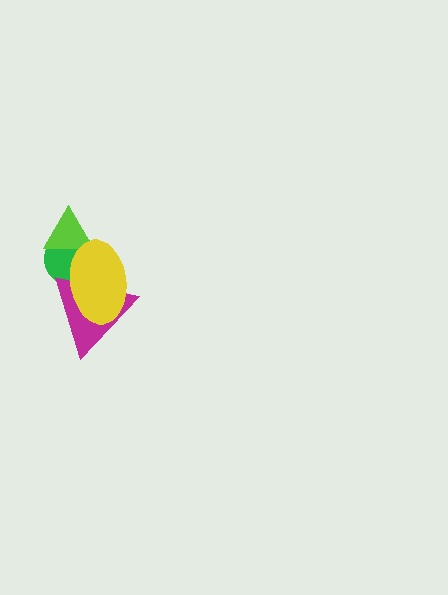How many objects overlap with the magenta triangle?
2 objects overlap with the magenta triangle.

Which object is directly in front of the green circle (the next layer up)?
The magenta triangle is directly in front of the green circle.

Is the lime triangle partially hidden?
Yes, it is partially covered by another shape.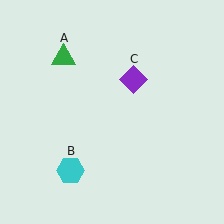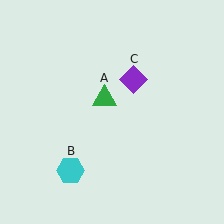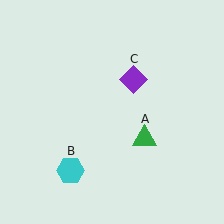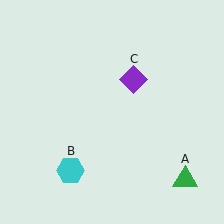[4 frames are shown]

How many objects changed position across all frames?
1 object changed position: green triangle (object A).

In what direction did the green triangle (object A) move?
The green triangle (object A) moved down and to the right.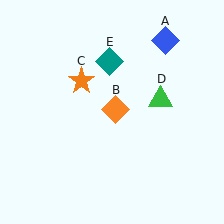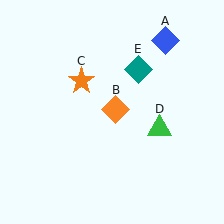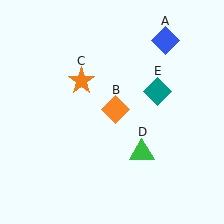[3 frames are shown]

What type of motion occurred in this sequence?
The green triangle (object D), teal diamond (object E) rotated clockwise around the center of the scene.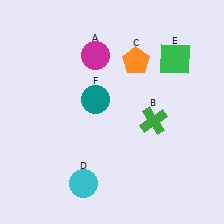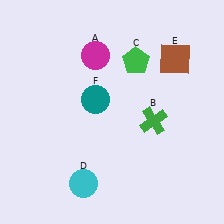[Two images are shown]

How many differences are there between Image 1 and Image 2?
There are 2 differences between the two images.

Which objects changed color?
C changed from orange to green. E changed from green to brown.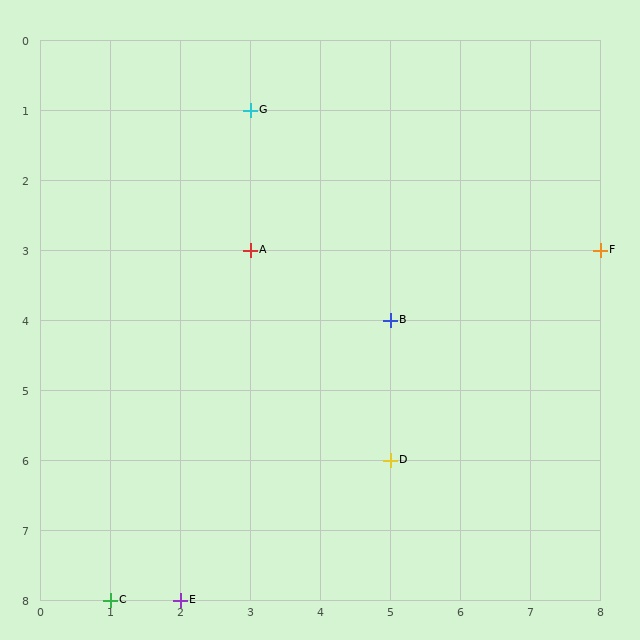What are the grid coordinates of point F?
Point F is at grid coordinates (8, 3).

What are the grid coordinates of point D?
Point D is at grid coordinates (5, 6).